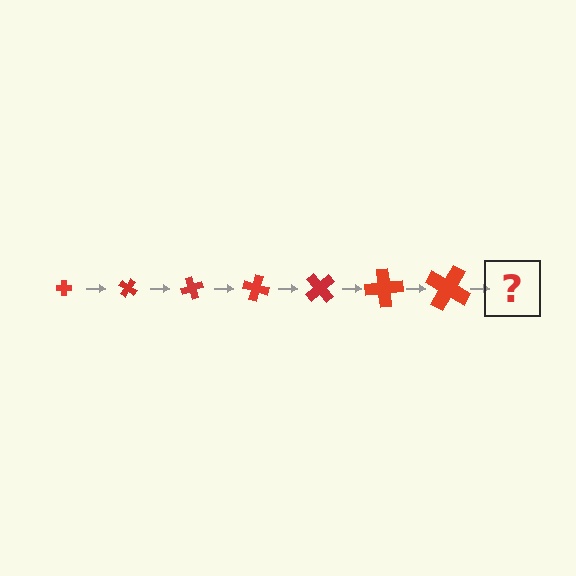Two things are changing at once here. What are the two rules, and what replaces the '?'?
The two rules are that the cross grows larger each step and it rotates 35 degrees each step. The '?' should be a cross, larger than the previous one and rotated 245 degrees from the start.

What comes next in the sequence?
The next element should be a cross, larger than the previous one and rotated 245 degrees from the start.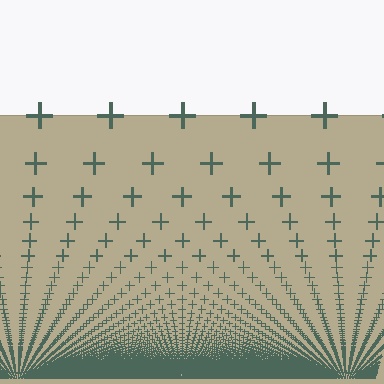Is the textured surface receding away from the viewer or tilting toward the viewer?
The surface appears to tilt toward the viewer. Texture elements get larger and sparser toward the top.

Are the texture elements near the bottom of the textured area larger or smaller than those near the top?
Smaller. The gradient is inverted — elements near the bottom are smaller and denser.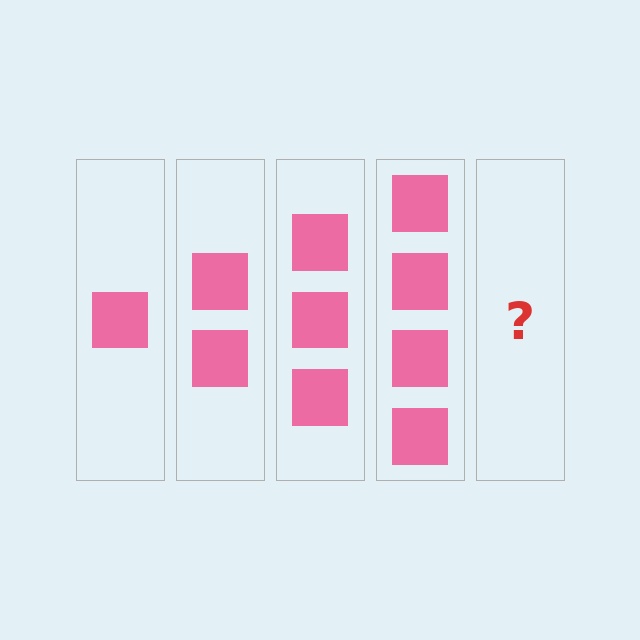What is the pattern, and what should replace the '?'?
The pattern is that each step adds one more square. The '?' should be 5 squares.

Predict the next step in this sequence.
The next step is 5 squares.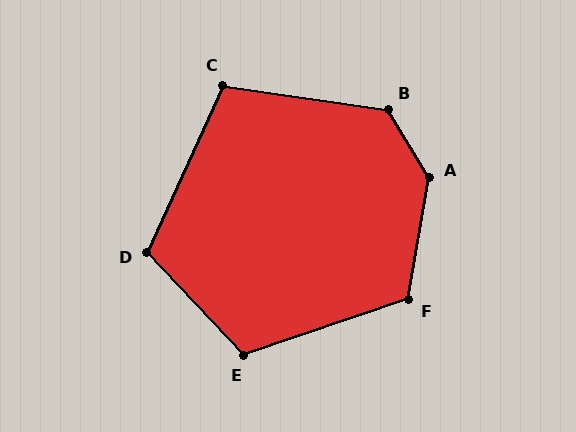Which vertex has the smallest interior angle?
C, at approximately 106 degrees.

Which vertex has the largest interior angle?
A, at approximately 139 degrees.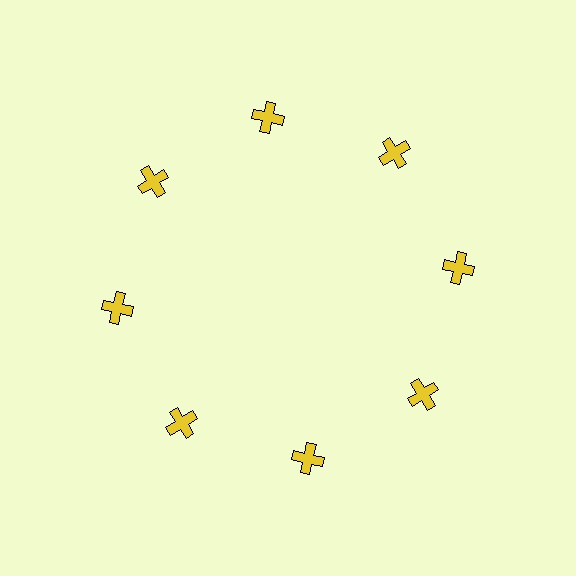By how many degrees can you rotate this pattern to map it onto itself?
The pattern maps onto itself every 45 degrees of rotation.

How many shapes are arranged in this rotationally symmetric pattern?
There are 8 shapes, arranged in 8 groups of 1.